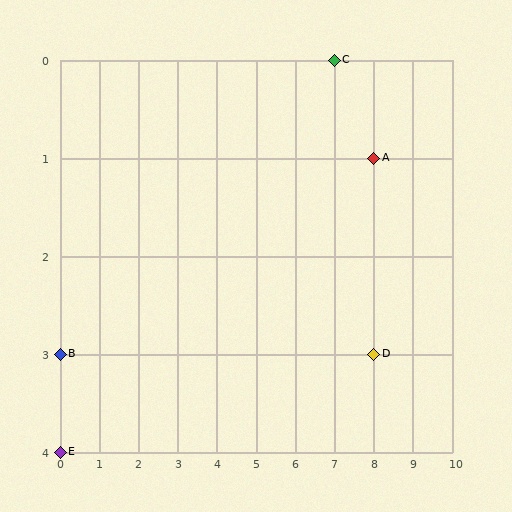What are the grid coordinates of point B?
Point B is at grid coordinates (0, 3).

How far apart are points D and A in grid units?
Points D and A are 2 rows apart.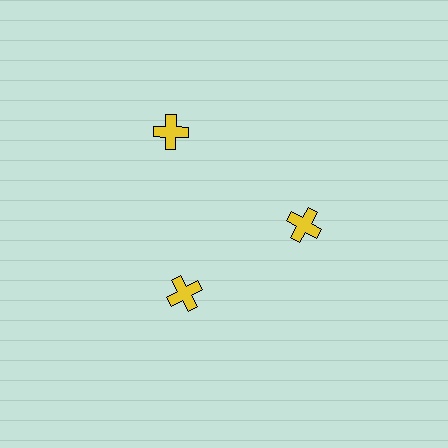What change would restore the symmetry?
The symmetry would be restored by moving it inward, back onto the ring so that all 3 crosses sit at equal angles and equal distance from the center.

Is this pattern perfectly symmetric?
No. The 3 yellow crosses are arranged in a ring, but one element near the 11 o'clock position is pushed outward from the center, breaking the 3-fold rotational symmetry.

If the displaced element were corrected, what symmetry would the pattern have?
It would have 3-fold rotational symmetry — the pattern would map onto itself every 120 degrees.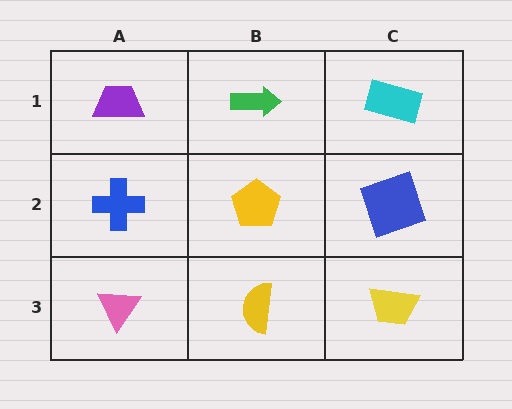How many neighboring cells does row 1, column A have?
2.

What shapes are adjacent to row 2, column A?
A purple trapezoid (row 1, column A), a pink triangle (row 3, column A), a yellow pentagon (row 2, column B).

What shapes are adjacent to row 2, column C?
A cyan rectangle (row 1, column C), a yellow trapezoid (row 3, column C), a yellow pentagon (row 2, column B).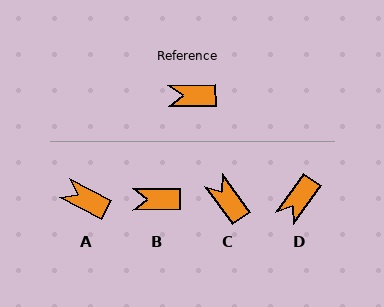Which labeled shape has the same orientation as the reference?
B.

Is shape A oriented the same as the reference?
No, it is off by about 28 degrees.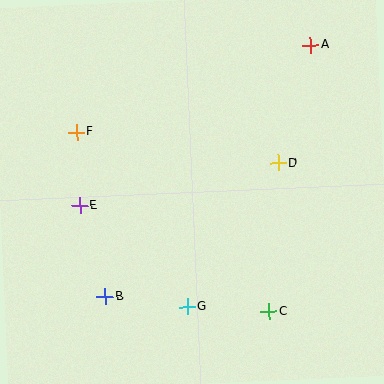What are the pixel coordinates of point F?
Point F is at (76, 132).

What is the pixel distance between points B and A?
The distance between B and A is 325 pixels.